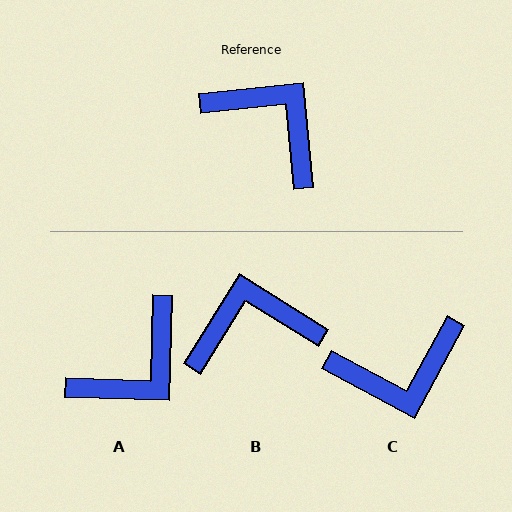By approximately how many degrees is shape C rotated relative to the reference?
Approximately 124 degrees clockwise.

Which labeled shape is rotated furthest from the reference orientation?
C, about 124 degrees away.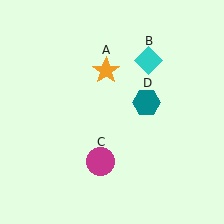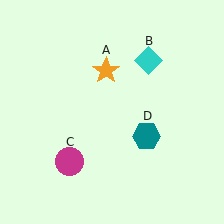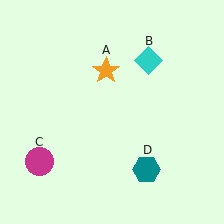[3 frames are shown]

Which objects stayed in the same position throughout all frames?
Orange star (object A) and cyan diamond (object B) remained stationary.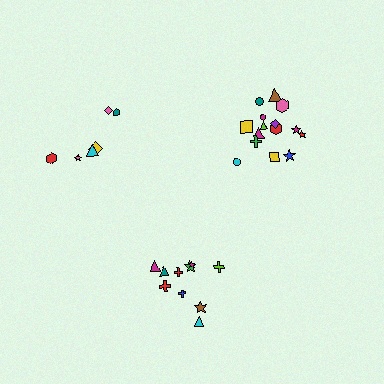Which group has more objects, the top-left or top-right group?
The top-right group.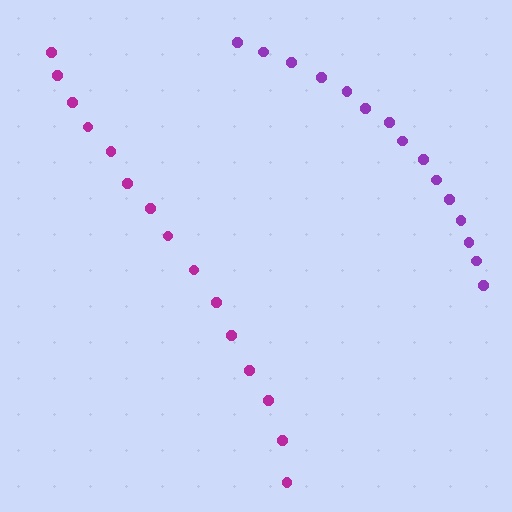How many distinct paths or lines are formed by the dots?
There are 2 distinct paths.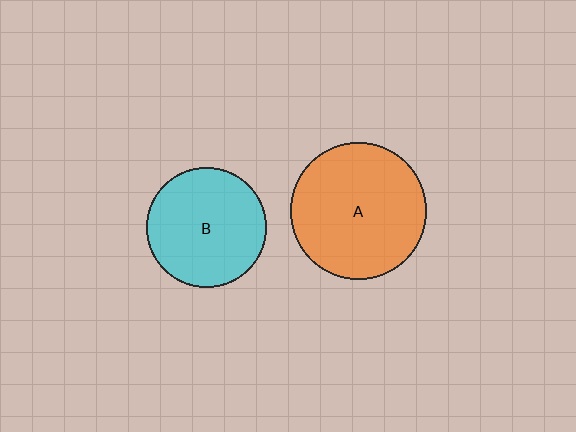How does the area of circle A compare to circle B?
Approximately 1.3 times.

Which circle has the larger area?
Circle A (orange).